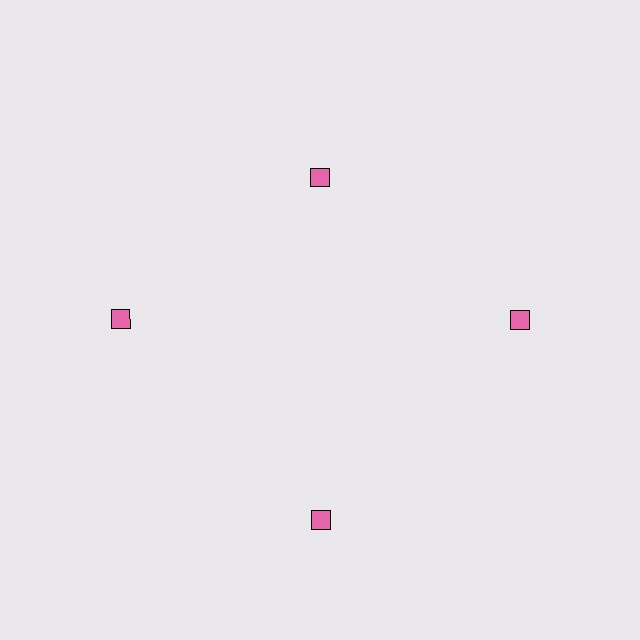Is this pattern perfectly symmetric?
No. The 4 pink diamonds are arranged in a ring, but one element near the 12 o'clock position is pulled inward toward the center, breaking the 4-fold rotational symmetry.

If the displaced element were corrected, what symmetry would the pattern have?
It would have 4-fold rotational symmetry — the pattern would map onto itself every 90 degrees.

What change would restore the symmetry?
The symmetry would be restored by moving it outward, back onto the ring so that all 4 diamonds sit at equal angles and equal distance from the center.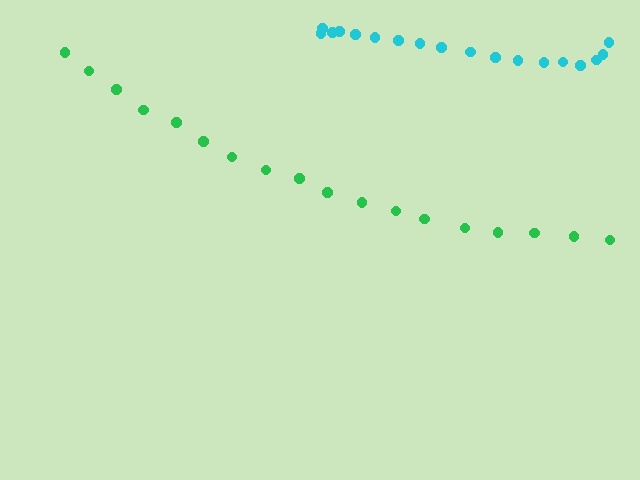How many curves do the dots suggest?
There are 2 distinct paths.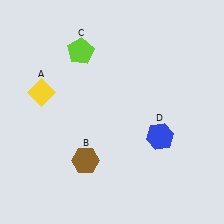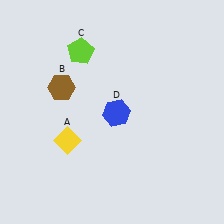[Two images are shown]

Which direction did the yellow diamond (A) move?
The yellow diamond (A) moved down.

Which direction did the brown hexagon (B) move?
The brown hexagon (B) moved up.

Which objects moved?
The objects that moved are: the yellow diamond (A), the brown hexagon (B), the blue hexagon (D).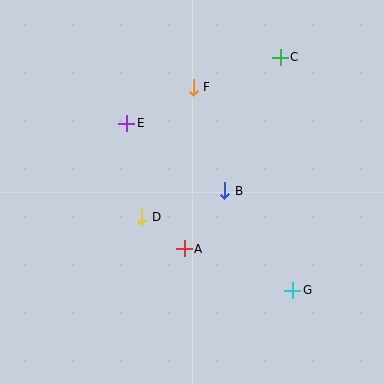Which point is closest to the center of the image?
Point B at (225, 191) is closest to the center.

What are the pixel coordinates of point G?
Point G is at (293, 290).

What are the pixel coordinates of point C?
Point C is at (280, 57).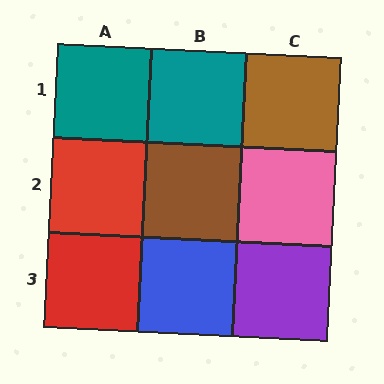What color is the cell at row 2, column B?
Brown.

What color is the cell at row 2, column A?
Red.